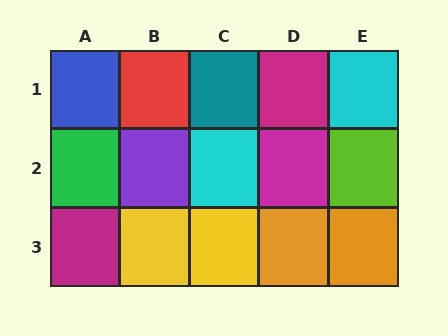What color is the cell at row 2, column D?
Magenta.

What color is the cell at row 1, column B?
Red.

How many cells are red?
1 cell is red.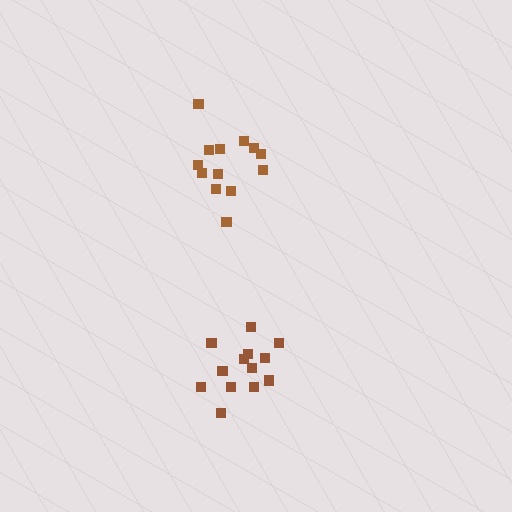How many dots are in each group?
Group 1: 13 dots, Group 2: 13 dots (26 total).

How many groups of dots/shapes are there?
There are 2 groups.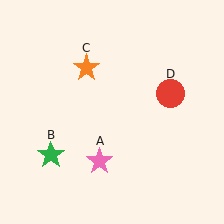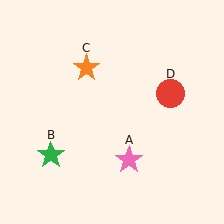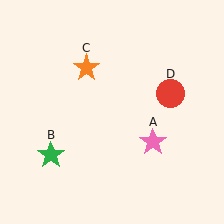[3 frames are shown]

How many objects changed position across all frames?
1 object changed position: pink star (object A).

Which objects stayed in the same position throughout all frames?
Green star (object B) and orange star (object C) and red circle (object D) remained stationary.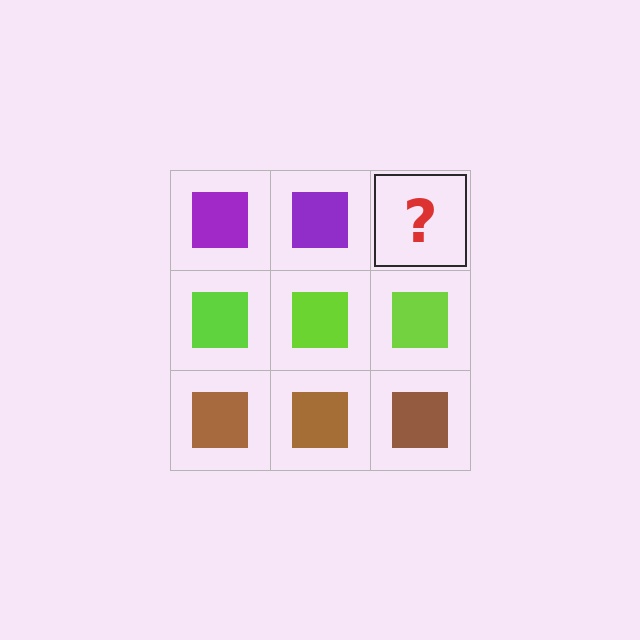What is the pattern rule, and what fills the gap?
The rule is that each row has a consistent color. The gap should be filled with a purple square.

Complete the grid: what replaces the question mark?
The question mark should be replaced with a purple square.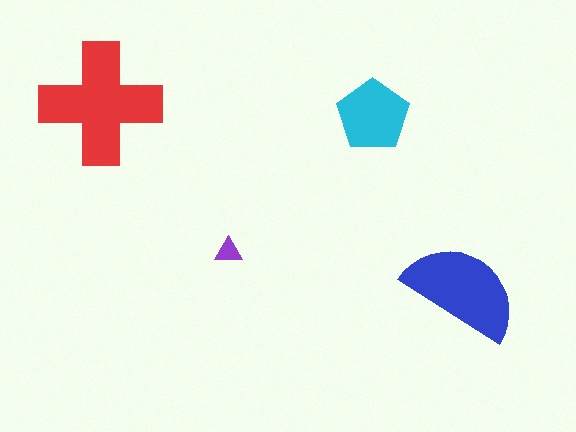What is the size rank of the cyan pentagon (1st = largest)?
3rd.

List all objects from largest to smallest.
The red cross, the blue semicircle, the cyan pentagon, the purple triangle.